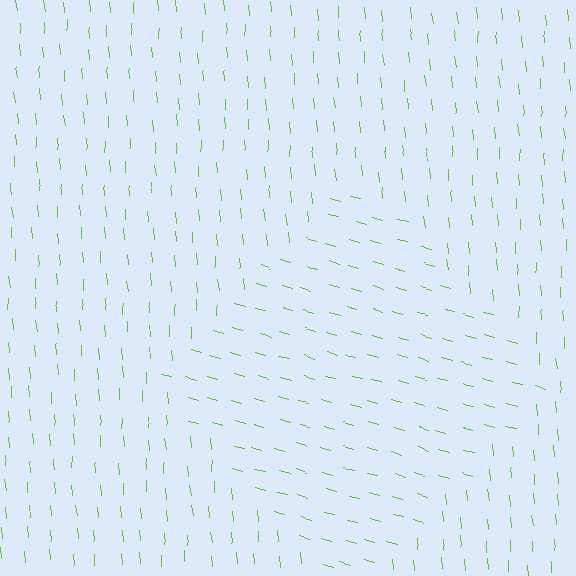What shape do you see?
I see a diamond.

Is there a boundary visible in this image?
Yes, there is a texture boundary formed by a change in line orientation.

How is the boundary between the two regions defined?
The boundary is defined purely by a change in line orientation (approximately 69 degrees difference). All lines are the same color and thickness.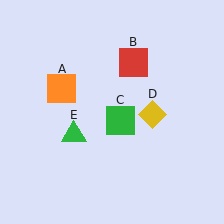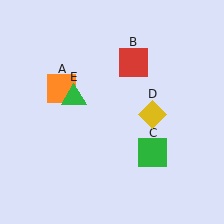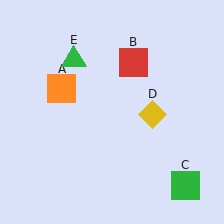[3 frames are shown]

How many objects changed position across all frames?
2 objects changed position: green square (object C), green triangle (object E).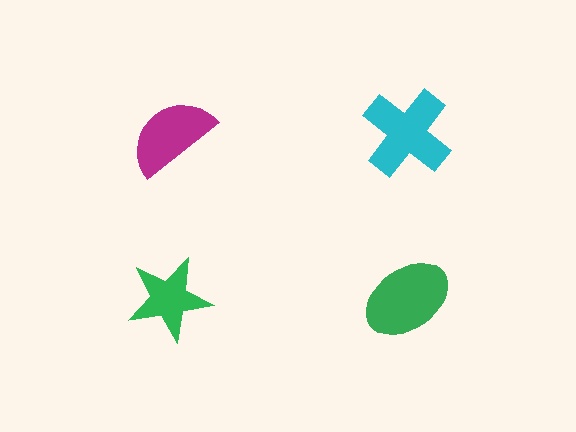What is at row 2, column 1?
A green star.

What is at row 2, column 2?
A green ellipse.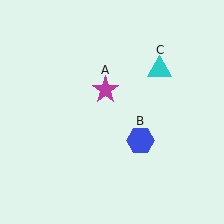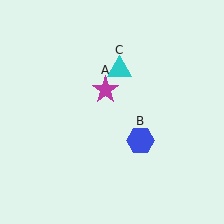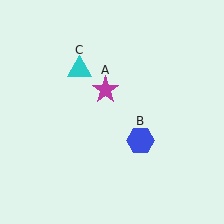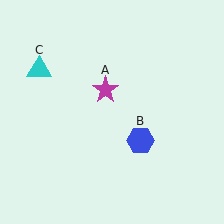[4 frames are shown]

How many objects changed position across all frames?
1 object changed position: cyan triangle (object C).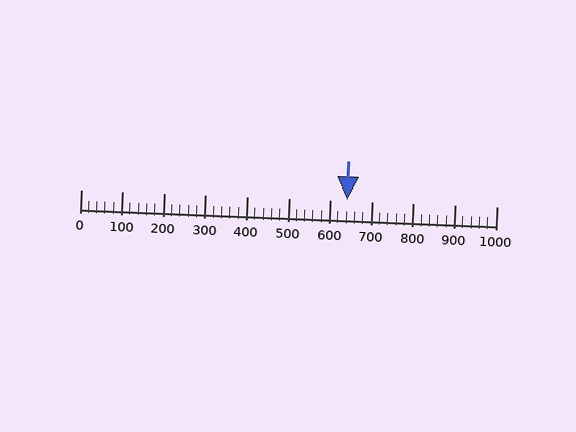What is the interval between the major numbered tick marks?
The major tick marks are spaced 100 units apart.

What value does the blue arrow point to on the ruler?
The blue arrow points to approximately 640.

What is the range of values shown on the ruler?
The ruler shows values from 0 to 1000.